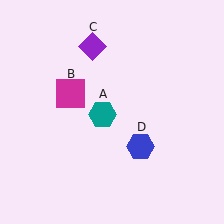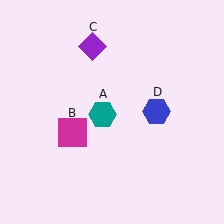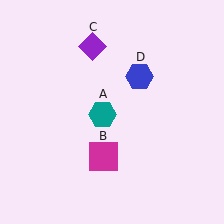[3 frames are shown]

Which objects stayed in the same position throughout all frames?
Teal hexagon (object A) and purple diamond (object C) remained stationary.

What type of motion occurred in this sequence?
The magenta square (object B), blue hexagon (object D) rotated counterclockwise around the center of the scene.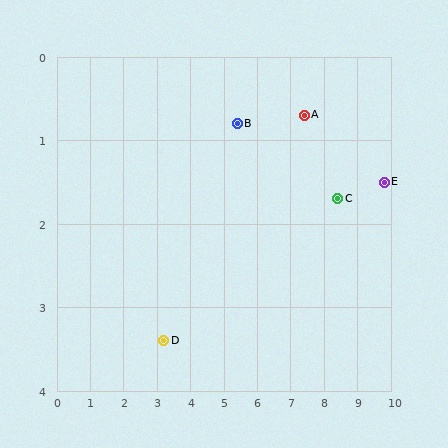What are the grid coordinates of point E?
Point E is at approximately (9.8, 1.5).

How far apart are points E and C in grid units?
Points E and C are about 1.4 grid units apart.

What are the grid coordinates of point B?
Point B is at approximately (5.4, 0.8).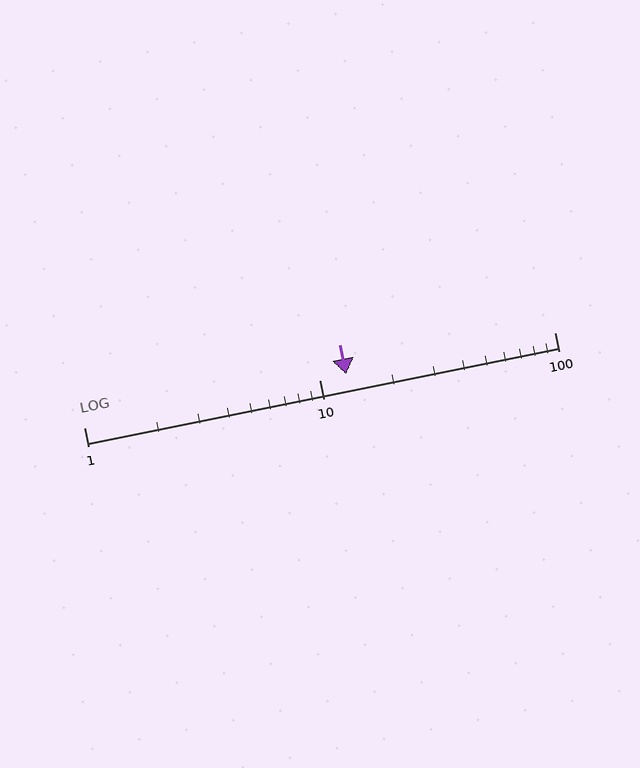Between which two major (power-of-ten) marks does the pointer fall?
The pointer is between 10 and 100.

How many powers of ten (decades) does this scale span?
The scale spans 2 decades, from 1 to 100.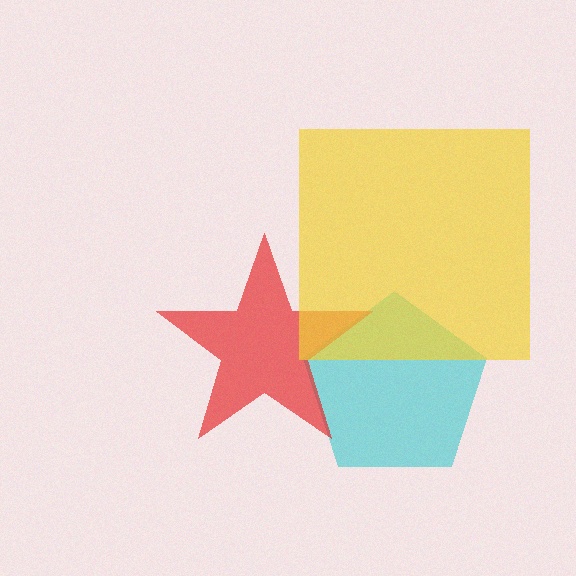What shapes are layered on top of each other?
The layered shapes are: a cyan pentagon, a red star, a yellow square.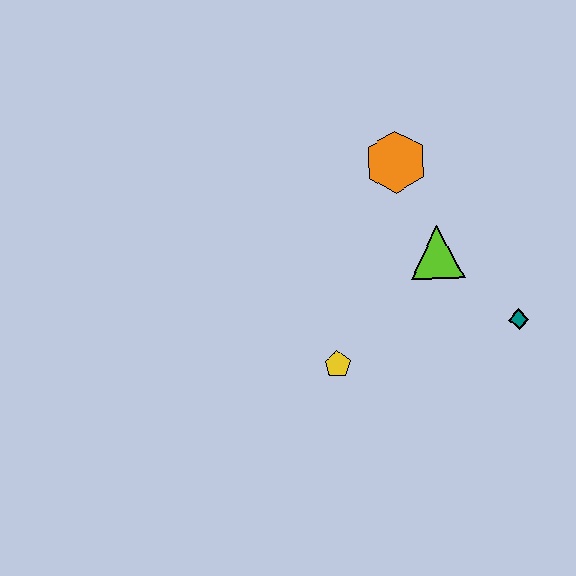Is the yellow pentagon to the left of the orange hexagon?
Yes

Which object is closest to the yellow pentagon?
The lime triangle is closest to the yellow pentagon.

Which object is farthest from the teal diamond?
The orange hexagon is farthest from the teal diamond.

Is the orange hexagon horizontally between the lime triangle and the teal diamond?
No